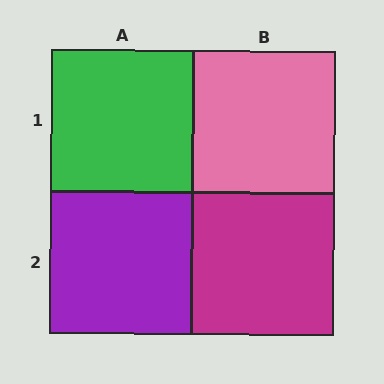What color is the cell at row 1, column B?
Pink.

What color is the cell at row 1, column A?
Green.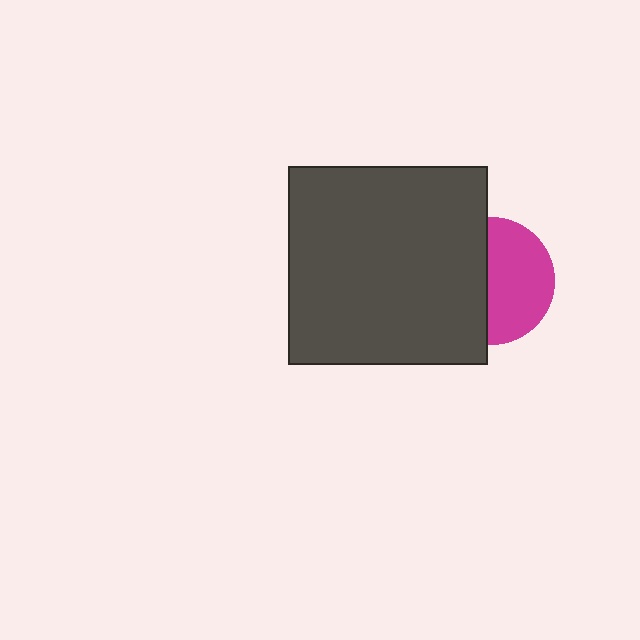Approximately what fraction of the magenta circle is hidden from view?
Roughly 46% of the magenta circle is hidden behind the dark gray square.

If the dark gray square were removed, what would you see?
You would see the complete magenta circle.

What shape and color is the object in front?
The object in front is a dark gray square.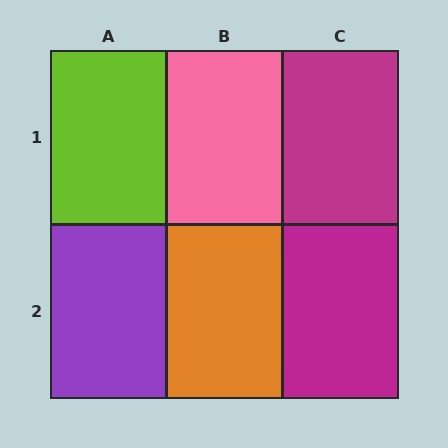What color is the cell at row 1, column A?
Lime.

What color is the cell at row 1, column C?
Magenta.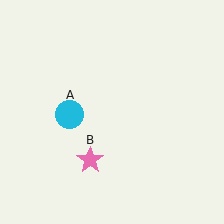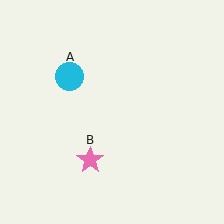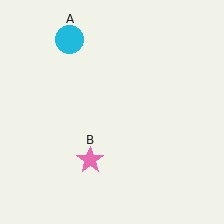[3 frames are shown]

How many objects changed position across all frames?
1 object changed position: cyan circle (object A).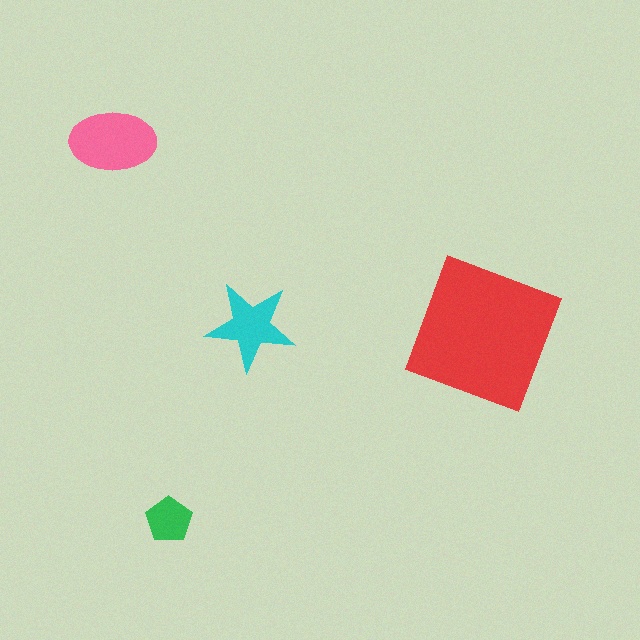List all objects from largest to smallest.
The red square, the pink ellipse, the cyan star, the green pentagon.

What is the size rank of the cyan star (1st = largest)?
3rd.